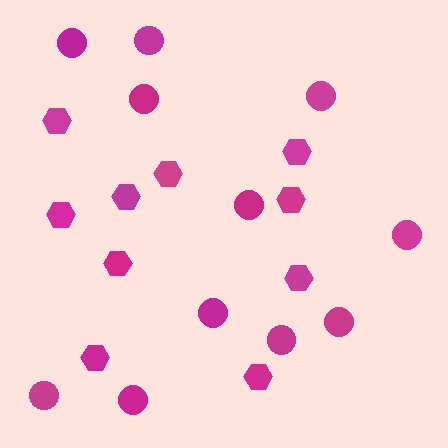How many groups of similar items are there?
There are 2 groups: one group of circles (11) and one group of hexagons (10).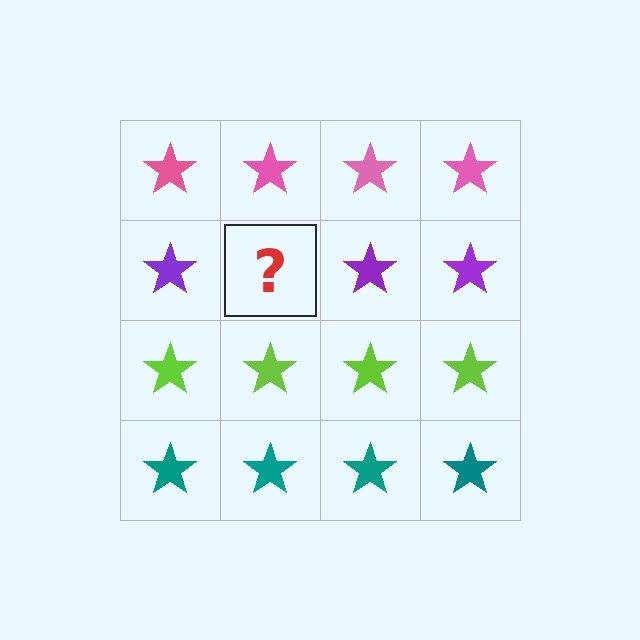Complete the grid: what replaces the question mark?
The question mark should be replaced with a purple star.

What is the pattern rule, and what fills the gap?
The rule is that each row has a consistent color. The gap should be filled with a purple star.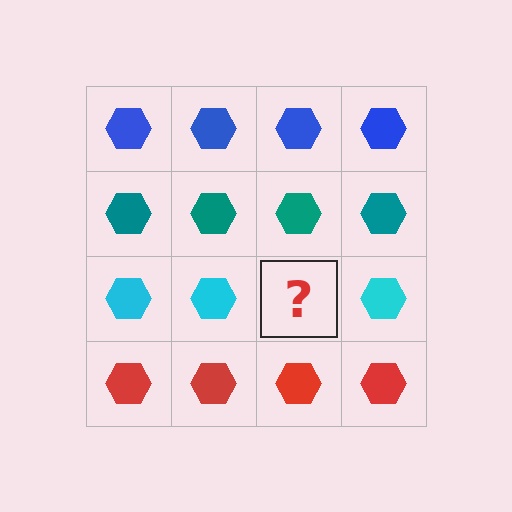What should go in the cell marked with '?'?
The missing cell should contain a cyan hexagon.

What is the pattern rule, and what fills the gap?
The rule is that each row has a consistent color. The gap should be filled with a cyan hexagon.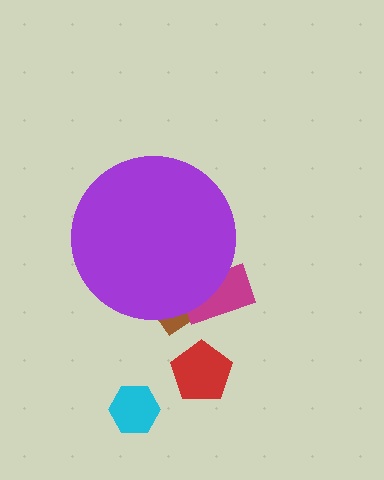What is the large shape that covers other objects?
A purple circle.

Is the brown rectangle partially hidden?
Yes, the brown rectangle is partially hidden behind the purple circle.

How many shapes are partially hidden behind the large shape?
2 shapes are partially hidden.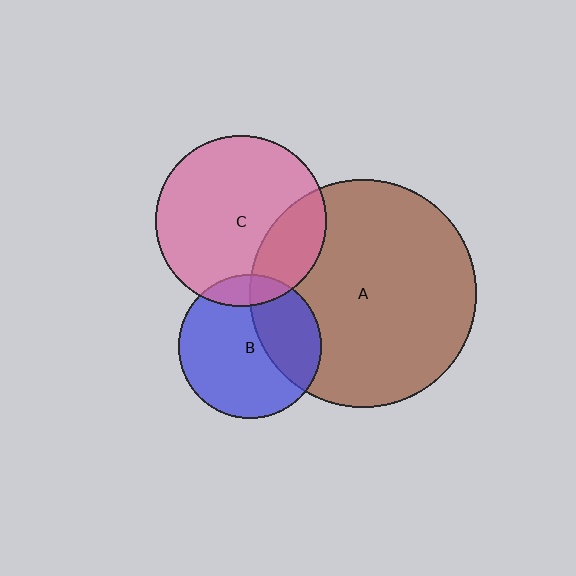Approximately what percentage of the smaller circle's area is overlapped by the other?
Approximately 10%.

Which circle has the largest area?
Circle A (brown).